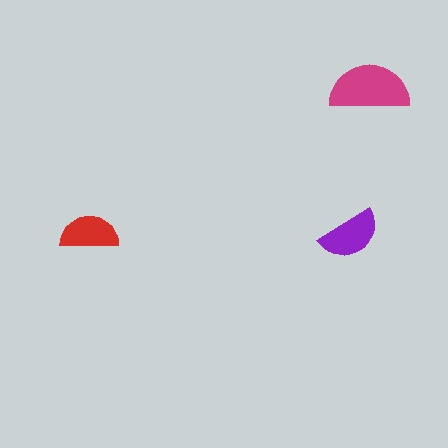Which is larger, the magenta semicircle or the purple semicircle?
The magenta one.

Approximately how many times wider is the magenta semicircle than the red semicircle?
About 1.5 times wider.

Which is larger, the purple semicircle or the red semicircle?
The purple one.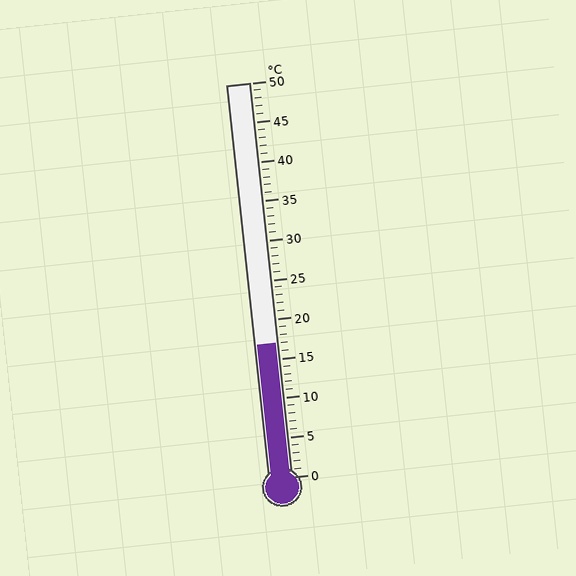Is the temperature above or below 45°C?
The temperature is below 45°C.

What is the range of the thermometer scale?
The thermometer scale ranges from 0°C to 50°C.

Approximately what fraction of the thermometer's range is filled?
The thermometer is filled to approximately 35% of its range.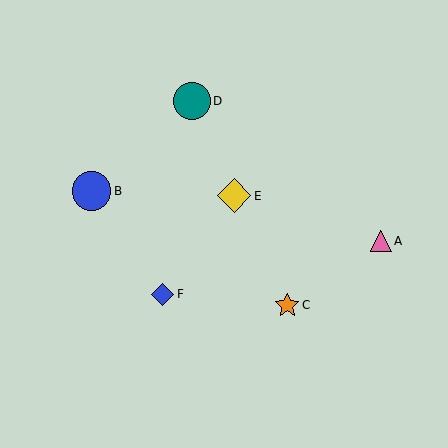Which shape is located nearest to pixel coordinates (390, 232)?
The pink triangle (labeled A) at (381, 241) is nearest to that location.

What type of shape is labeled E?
Shape E is a yellow diamond.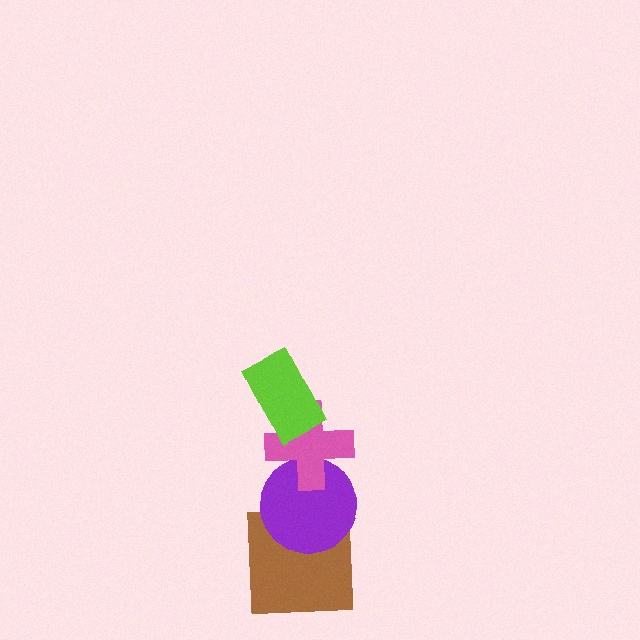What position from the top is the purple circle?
The purple circle is 3rd from the top.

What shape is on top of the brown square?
The purple circle is on top of the brown square.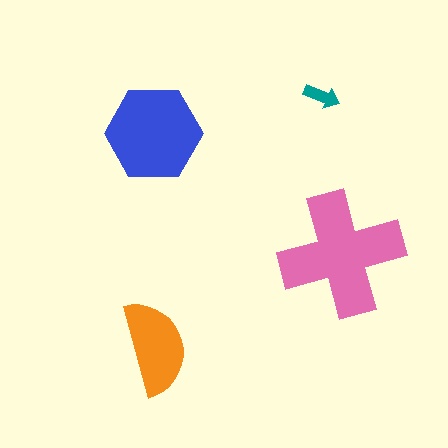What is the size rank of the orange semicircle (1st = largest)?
3rd.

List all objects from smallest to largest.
The teal arrow, the orange semicircle, the blue hexagon, the pink cross.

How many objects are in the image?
There are 4 objects in the image.